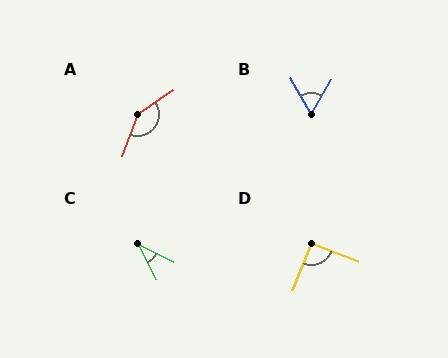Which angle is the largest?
A, at approximately 145 degrees.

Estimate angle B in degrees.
Approximately 61 degrees.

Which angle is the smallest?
C, at approximately 36 degrees.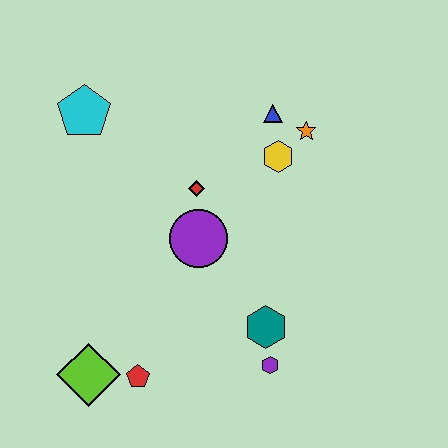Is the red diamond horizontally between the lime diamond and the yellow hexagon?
Yes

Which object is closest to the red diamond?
The purple circle is closest to the red diamond.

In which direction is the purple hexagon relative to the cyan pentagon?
The purple hexagon is below the cyan pentagon.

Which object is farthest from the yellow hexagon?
The lime diamond is farthest from the yellow hexagon.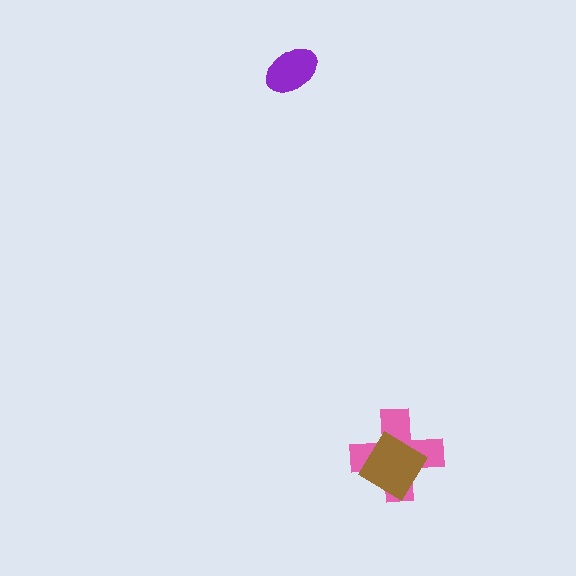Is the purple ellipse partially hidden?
No, no other shape covers it.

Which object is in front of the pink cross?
The brown diamond is in front of the pink cross.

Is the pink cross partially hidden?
Yes, it is partially covered by another shape.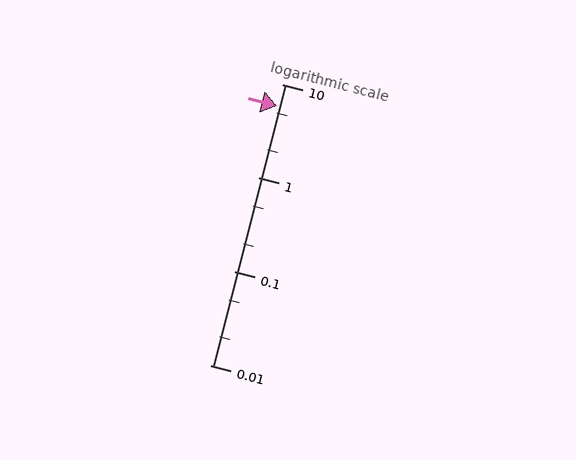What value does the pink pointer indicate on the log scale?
The pointer indicates approximately 5.8.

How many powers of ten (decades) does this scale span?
The scale spans 3 decades, from 0.01 to 10.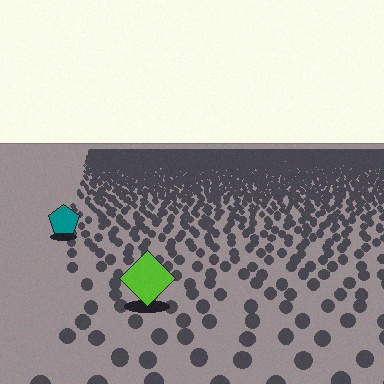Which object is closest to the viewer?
The lime diamond is closest. The texture marks near it are larger and more spread out.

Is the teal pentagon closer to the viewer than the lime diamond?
No. The lime diamond is closer — you can tell from the texture gradient: the ground texture is coarser near it.